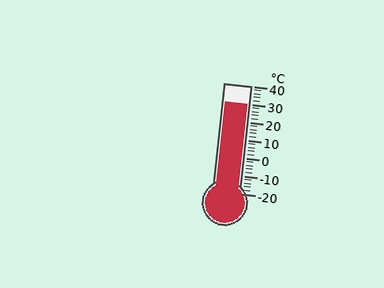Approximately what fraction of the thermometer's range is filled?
The thermometer is filled to approximately 85% of its range.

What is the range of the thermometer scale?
The thermometer scale ranges from -20°C to 40°C.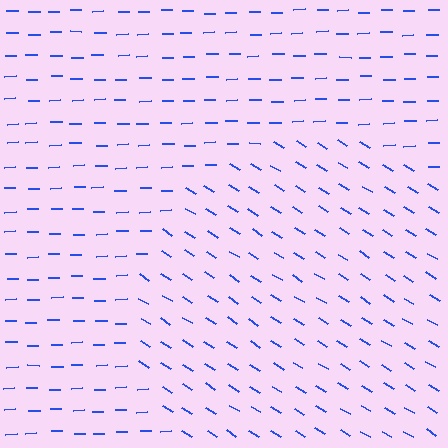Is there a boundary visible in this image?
Yes, there is a texture boundary formed by a change in line orientation.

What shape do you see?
I see a circle.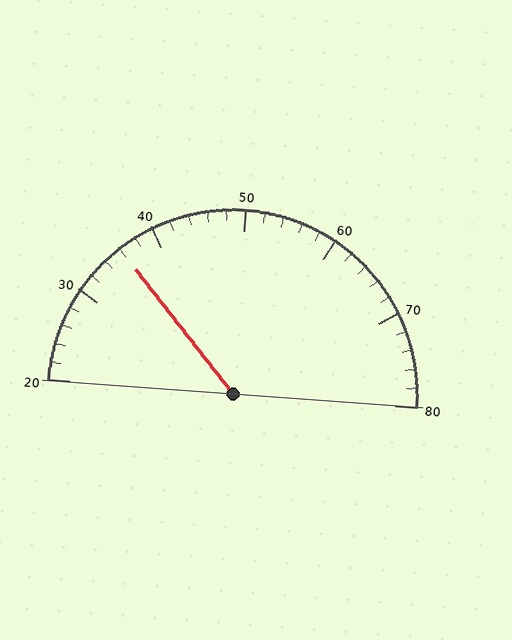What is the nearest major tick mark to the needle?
The nearest major tick mark is 40.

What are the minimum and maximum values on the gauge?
The gauge ranges from 20 to 80.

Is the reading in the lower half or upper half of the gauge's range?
The reading is in the lower half of the range (20 to 80).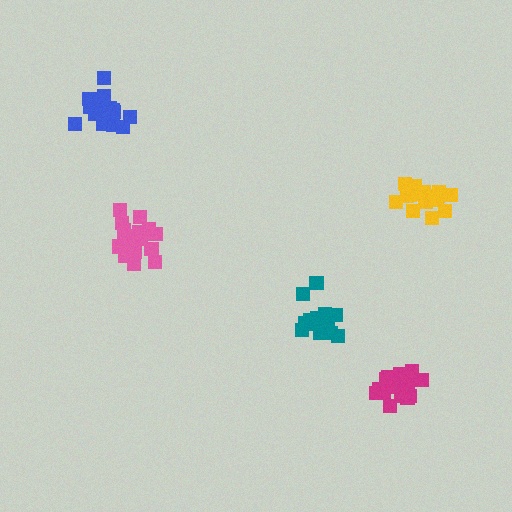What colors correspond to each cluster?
The clusters are colored: yellow, magenta, pink, teal, blue.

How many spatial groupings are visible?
There are 5 spatial groupings.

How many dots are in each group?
Group 1: 18 dots, Group 2: 19 dots, Group 3: 19 dots, Group 4: 16 dots, Group 5: 19 dots (91 total).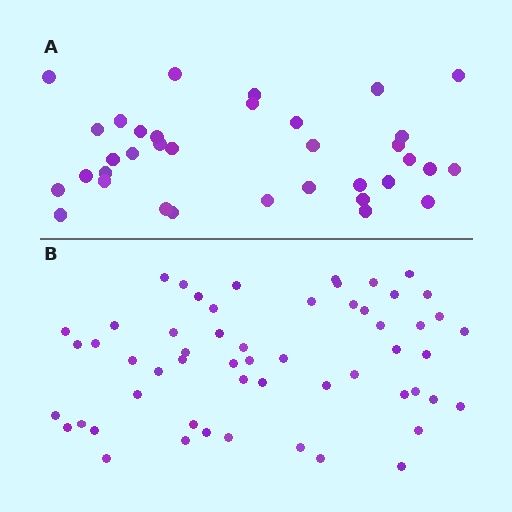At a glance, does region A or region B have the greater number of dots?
Region B (the bottom region) has more dots.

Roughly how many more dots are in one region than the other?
Region B has approximately 20 more dots than region A.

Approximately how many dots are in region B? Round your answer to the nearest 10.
About 60 dots. (The exact count is 56, which rounds to 60.)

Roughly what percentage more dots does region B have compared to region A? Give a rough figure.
About 60% more.